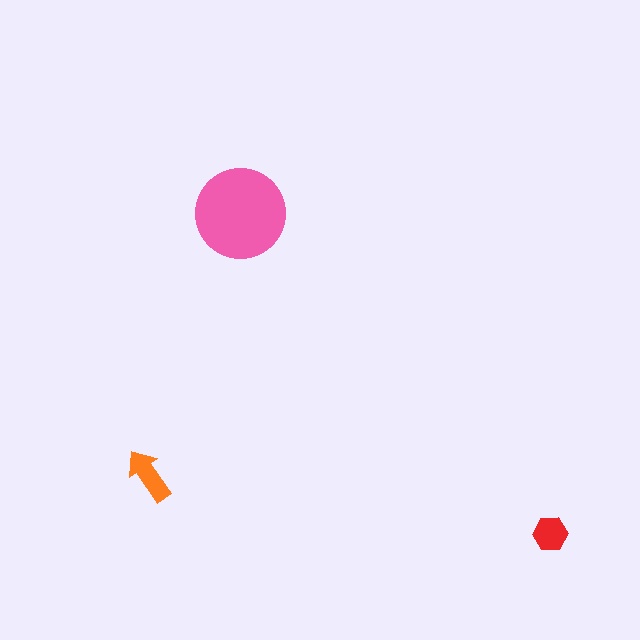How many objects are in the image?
There are 3 objects in the image.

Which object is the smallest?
The red hexagon.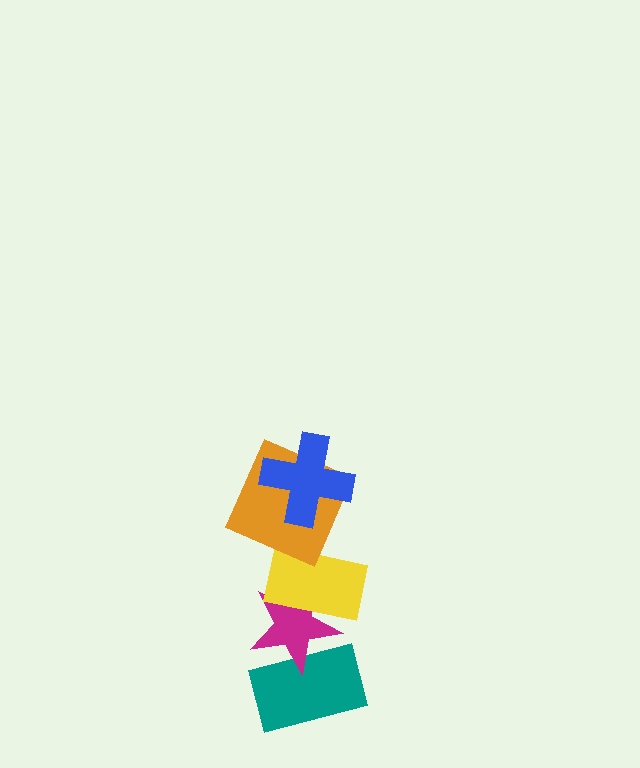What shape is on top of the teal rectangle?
The magenta star is on top of the teal rectangle.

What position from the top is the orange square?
The orange square is 2nd from the top.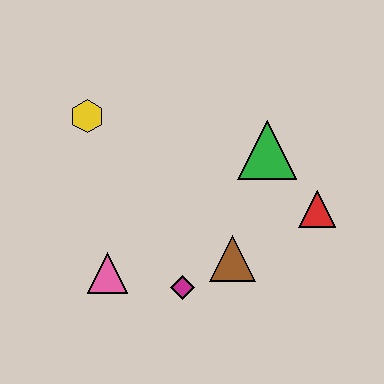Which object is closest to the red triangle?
The green triangle is closest to the red triangle.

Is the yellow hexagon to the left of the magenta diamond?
Yes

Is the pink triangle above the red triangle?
No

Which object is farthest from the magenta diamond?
The yellow hexagon is farthest from the magenta diamond.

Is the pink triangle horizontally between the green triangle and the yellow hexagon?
Yes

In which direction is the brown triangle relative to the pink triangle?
The brown triangle is to the right of the pink triangle.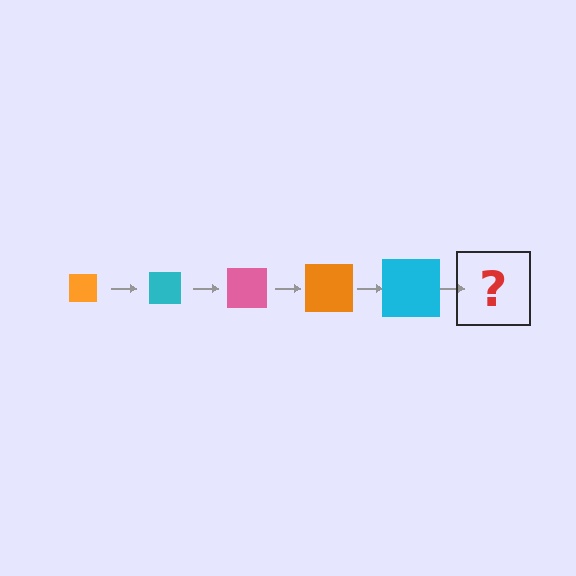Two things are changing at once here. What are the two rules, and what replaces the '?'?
The two rules are that the square grows larger each step and the color cycles through orange, cyan, and pink. The '?' should be a pink square, larger than the previous one.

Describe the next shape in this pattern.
It should be a pink square, larger than the previous one.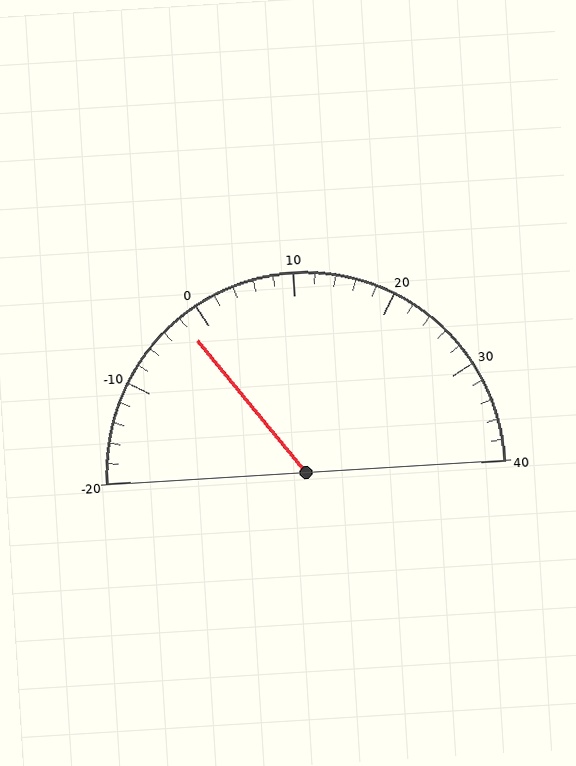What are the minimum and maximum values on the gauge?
The gauge ranges from -20 to 40.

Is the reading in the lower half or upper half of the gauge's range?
The reading is in the lower half of the range (-20 to 40).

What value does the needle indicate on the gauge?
The needle indicates approximately -2.